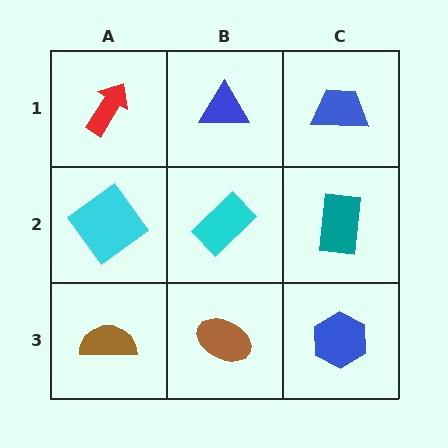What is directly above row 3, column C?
A teal rectangle.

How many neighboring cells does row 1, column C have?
2.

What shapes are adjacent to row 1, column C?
A teal rectangle (row 2, column C), a blue triangle (row 1, column B).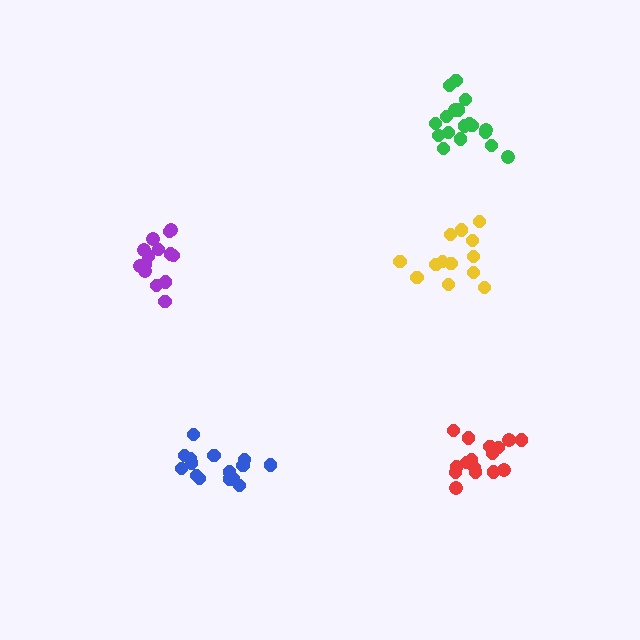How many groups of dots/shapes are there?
There are 5 groups.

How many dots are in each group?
Group 1: 15 dots, Group 2: 15 dots, Group 3: 18 dots, Group 4: 13 dots, Group 5: 16 dots (77 total).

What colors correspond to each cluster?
The clusters are colored: purple, blue, green, yellow, red.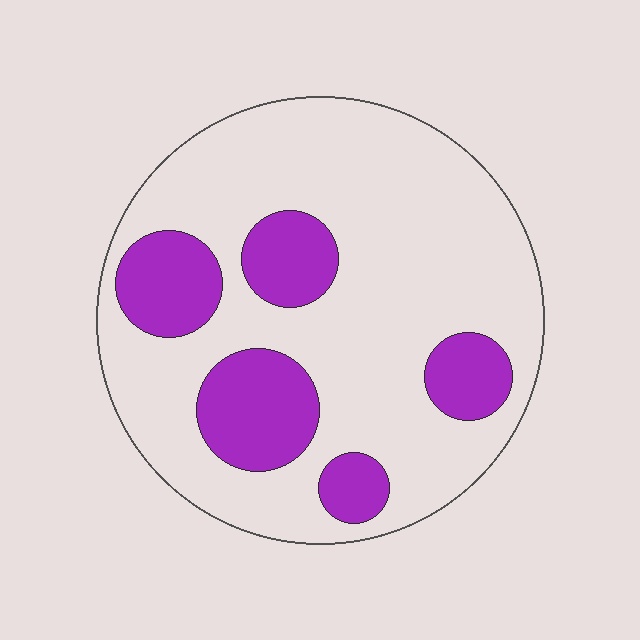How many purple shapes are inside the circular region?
5.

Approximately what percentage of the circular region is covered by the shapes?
Approximately 25%.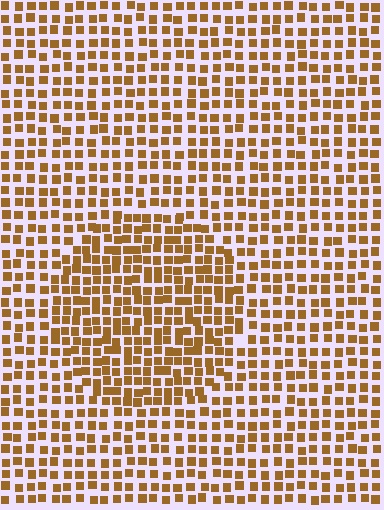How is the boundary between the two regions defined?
The boundary is defined by a change in element density (approximately 1.5x ratio). All elements are the same color, size, and shape.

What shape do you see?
I see a circle.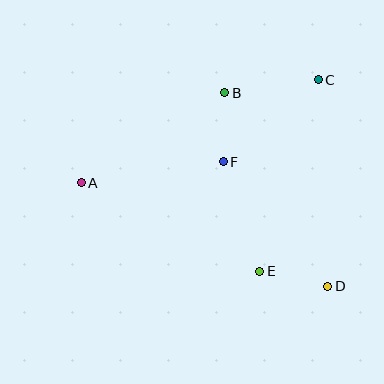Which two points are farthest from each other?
Points A and D are farthest from each other.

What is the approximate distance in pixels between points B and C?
The distance between B and C is approximately 94 pixels.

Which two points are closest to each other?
Points B and F are closest to each other.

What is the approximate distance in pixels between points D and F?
The distance between D and F is approximately 162 pixels.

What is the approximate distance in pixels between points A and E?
The distance between A and E is approximately 199 pixels.